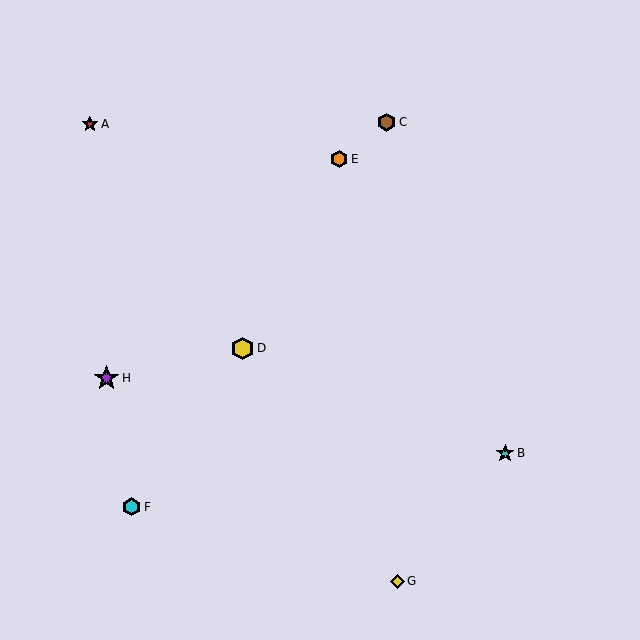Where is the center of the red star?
The center of the red star is at (90, 124).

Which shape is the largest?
The purple star (labeled H) is the largest.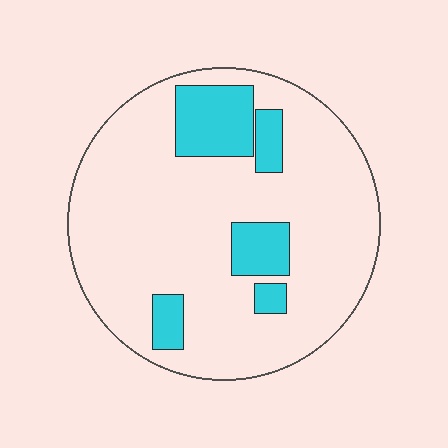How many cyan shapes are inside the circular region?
5.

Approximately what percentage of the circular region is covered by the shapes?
Approximately 15%.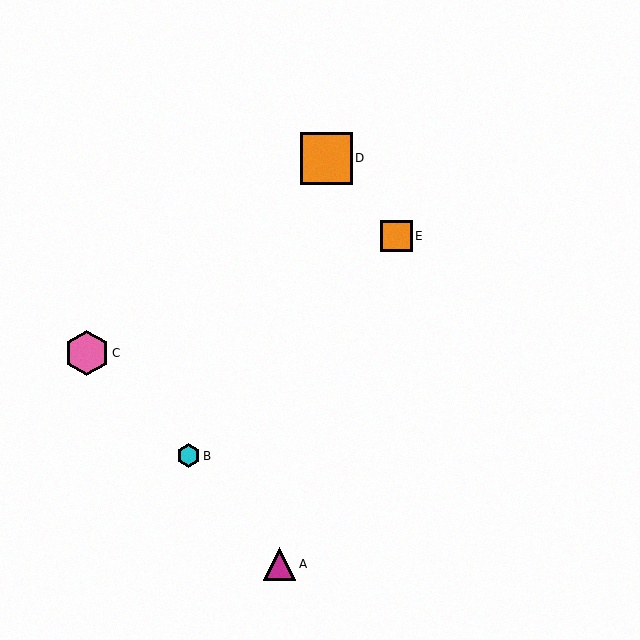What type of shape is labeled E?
Shape E is an orange square.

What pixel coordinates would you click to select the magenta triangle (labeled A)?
Click at (279, 564) to select the magenta triangle A.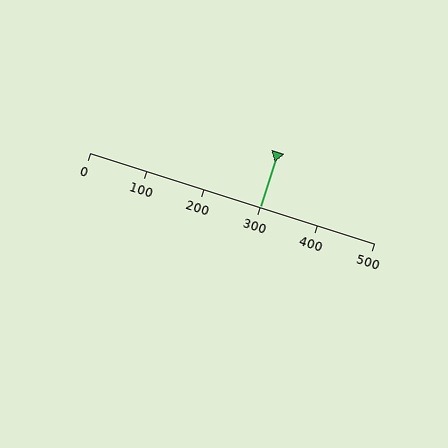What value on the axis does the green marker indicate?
The marker indicates approximately 300.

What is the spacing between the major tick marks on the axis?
The major ticks are spaced 100 apart.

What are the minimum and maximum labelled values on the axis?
The axis runs from 0 to 500.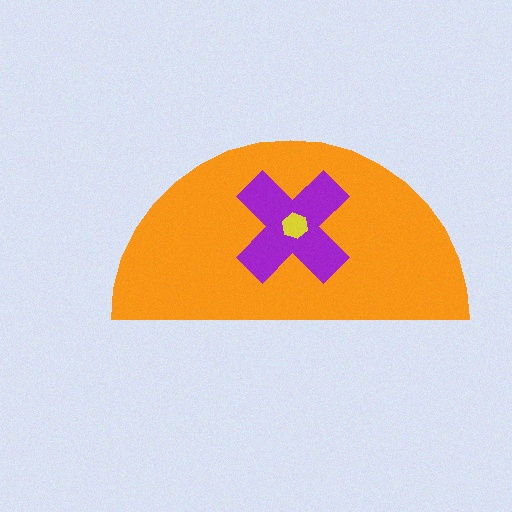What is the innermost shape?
The yellow hexagon.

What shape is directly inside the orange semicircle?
The purple cross.